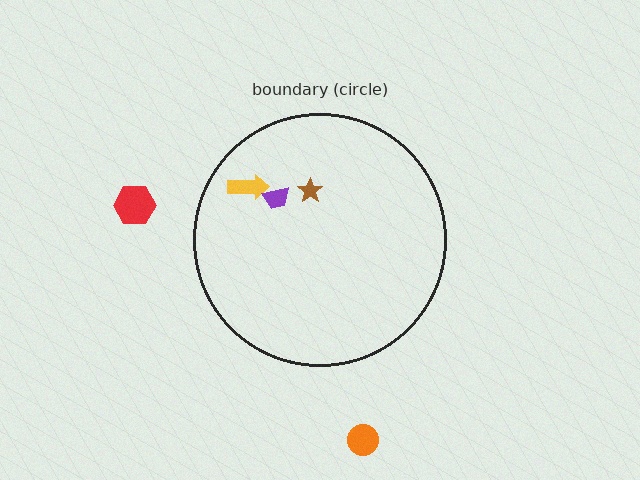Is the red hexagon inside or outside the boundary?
Outside.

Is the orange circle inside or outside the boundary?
Outside.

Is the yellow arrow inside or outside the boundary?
Inside.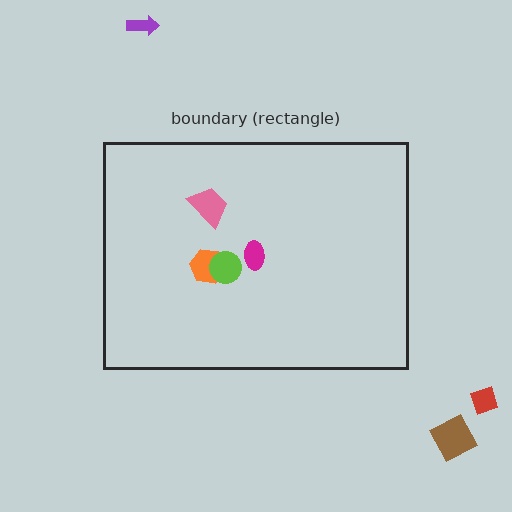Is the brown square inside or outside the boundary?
Outside.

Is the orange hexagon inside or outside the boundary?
Inside.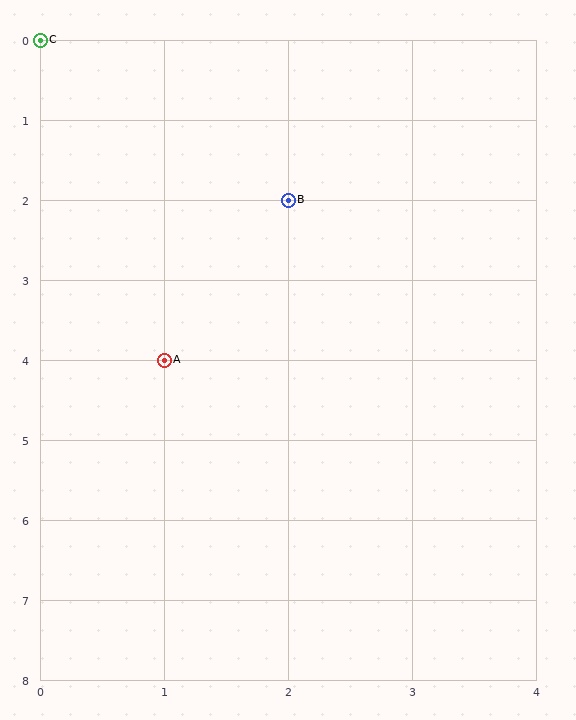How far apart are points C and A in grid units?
Points C and A are 1 column and 4 rows apart (about 4.1 grid units diagonally).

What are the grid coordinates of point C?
Point C is at grid coordinates (0, 0).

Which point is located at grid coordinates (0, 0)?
Point C is at (0, 0).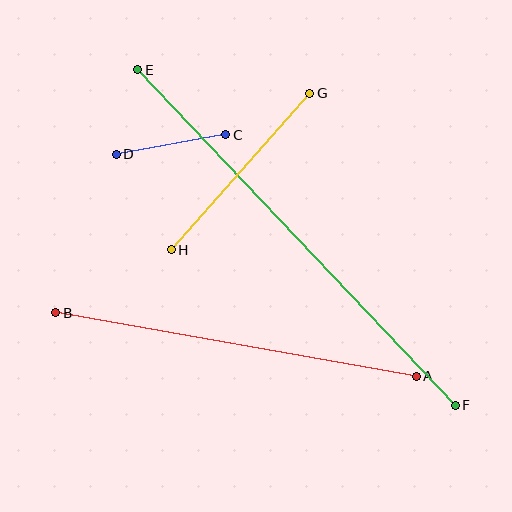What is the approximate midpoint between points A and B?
The midpoint is at approximately (236, 345) pixels.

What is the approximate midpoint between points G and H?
The midpoint is at approximately (240, 172) pixels.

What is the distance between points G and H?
The distance is approximately 209 pixels.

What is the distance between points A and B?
The distance is approximately 366 pixels.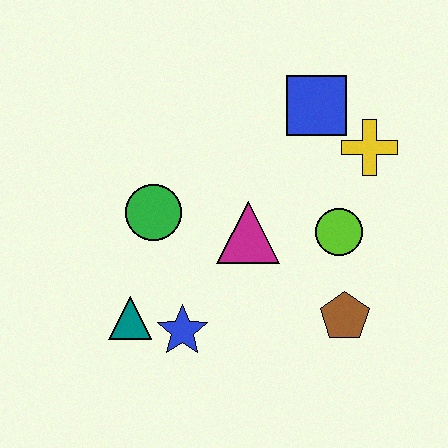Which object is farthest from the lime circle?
The teal triangle is farthest from the lime circle.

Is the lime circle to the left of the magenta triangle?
No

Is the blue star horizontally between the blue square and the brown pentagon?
No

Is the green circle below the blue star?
No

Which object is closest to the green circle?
The magenta triangle is closest to the green circle.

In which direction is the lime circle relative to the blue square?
The lime circle is below the blue square.